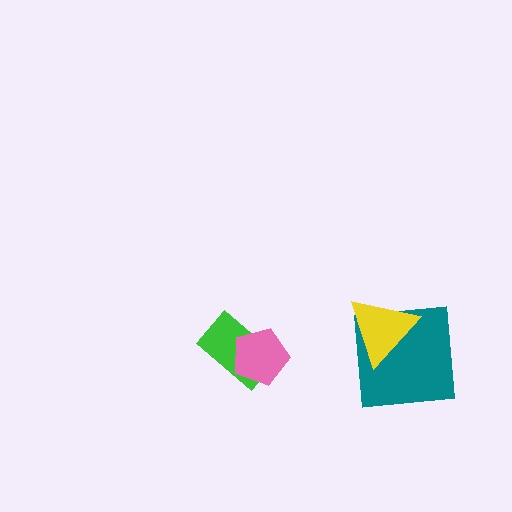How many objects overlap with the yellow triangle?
1 object overlaps with the yellow triangle.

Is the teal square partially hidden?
Yes, it is partially covered by another shape.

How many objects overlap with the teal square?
1 object overlaps with the teal square.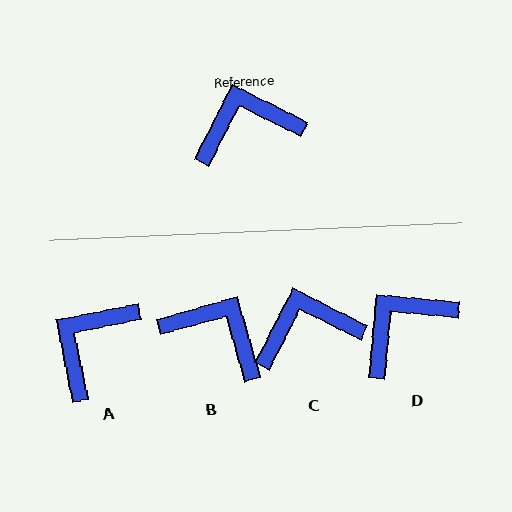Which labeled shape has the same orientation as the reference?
C.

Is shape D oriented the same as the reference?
No, it is off by about 22 degrees.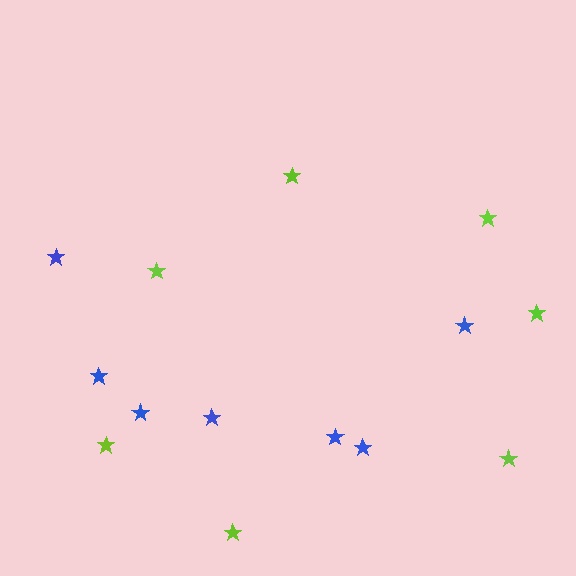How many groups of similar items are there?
There are 2 groups: one group of lime stars (7) and one group of blue stars (7).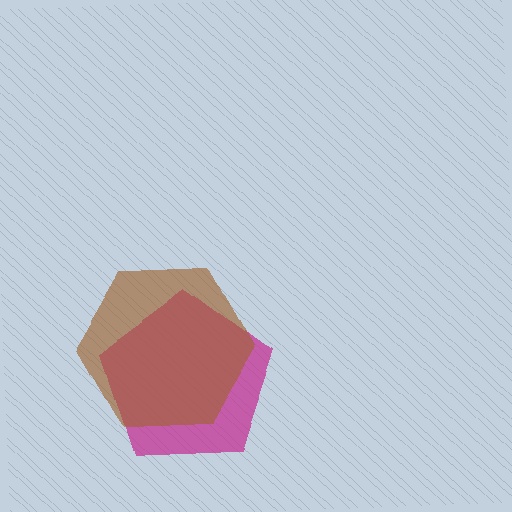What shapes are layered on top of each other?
The layered shapes are: a magenta pentagon, a brown hexagon.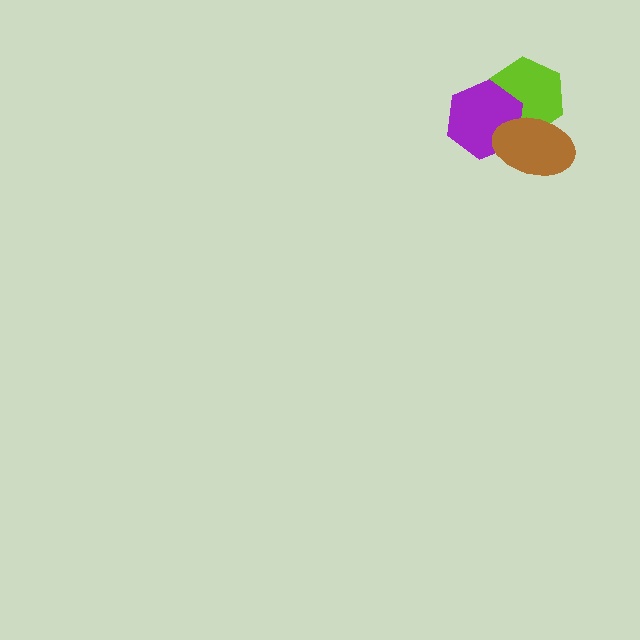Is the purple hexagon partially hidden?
Yes, it is partially covered by another shape.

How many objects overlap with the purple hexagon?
2 objects overlap with the purple hexagon.